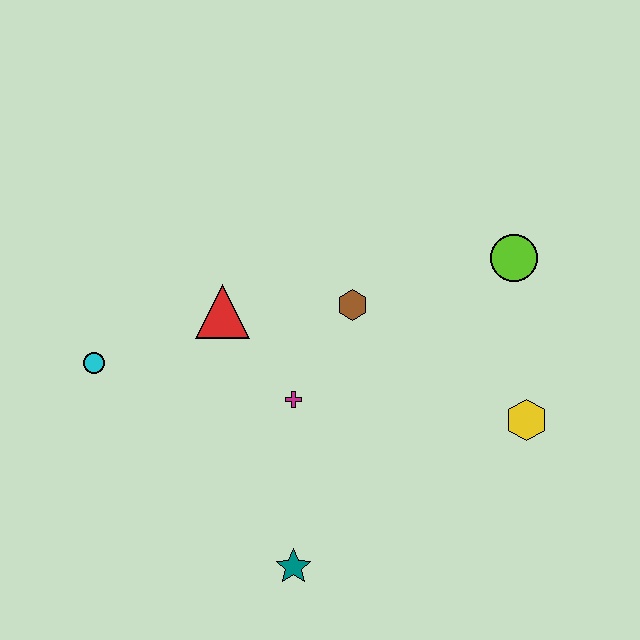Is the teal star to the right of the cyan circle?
Yes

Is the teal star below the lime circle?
Yes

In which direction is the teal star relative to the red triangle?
The teal star is below the red triangle.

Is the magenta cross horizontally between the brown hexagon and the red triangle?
Yes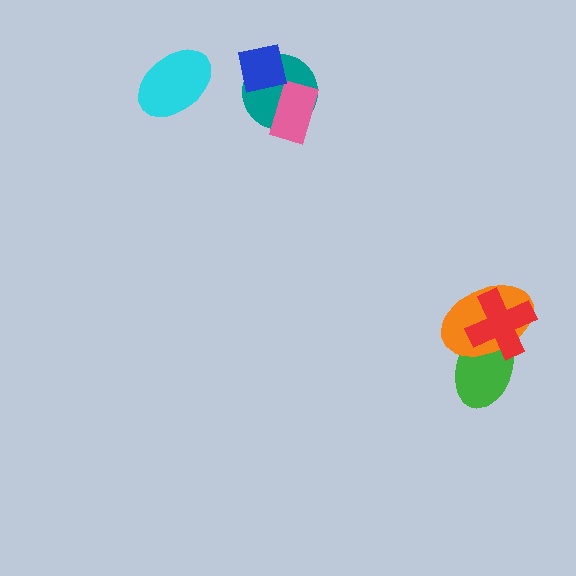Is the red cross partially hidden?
No, no other shape covers it.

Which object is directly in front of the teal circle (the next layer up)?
The pink rectangle is directly in front of the teal circle.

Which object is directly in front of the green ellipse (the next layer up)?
The orange ellipse is directly in front of the green ellipse.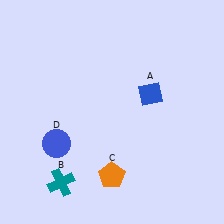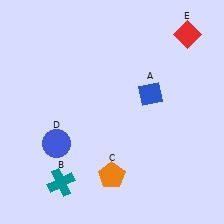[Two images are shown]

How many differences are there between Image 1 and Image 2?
There is 1 difference between the two images.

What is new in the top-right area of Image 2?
A red diamond (E) was added in the top-right area of Image 2.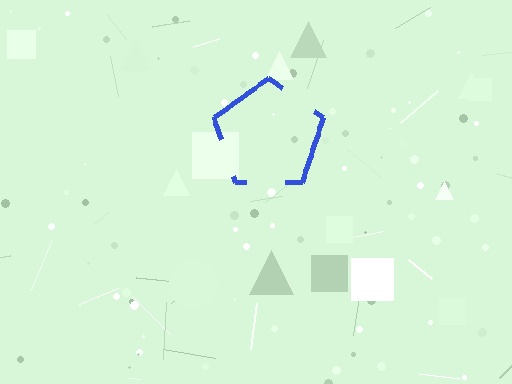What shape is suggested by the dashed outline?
The dashed outline suggests a pentagon.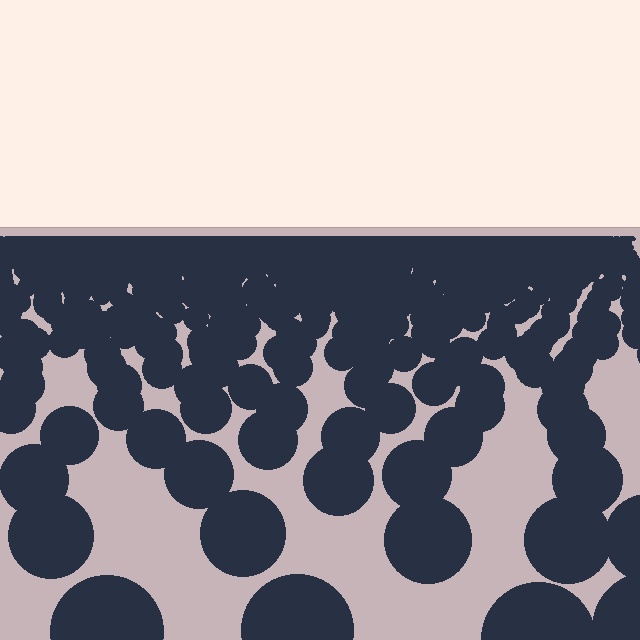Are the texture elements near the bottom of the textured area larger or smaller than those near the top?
Larger. Near the bottom, elements are closer to the viewer and appear at a bigger on-screen size.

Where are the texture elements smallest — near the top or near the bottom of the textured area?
Near the top.